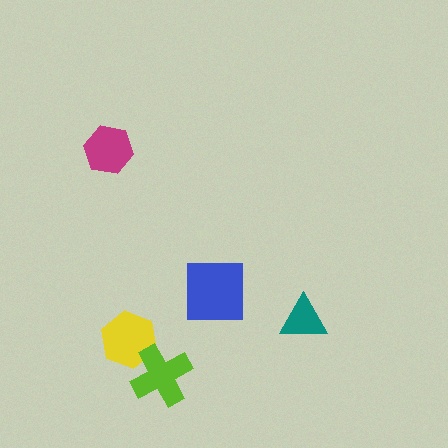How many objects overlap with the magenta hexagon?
0 objects overlap with the magenta hexagon.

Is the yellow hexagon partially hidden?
Yes, it is partially covered by another shape.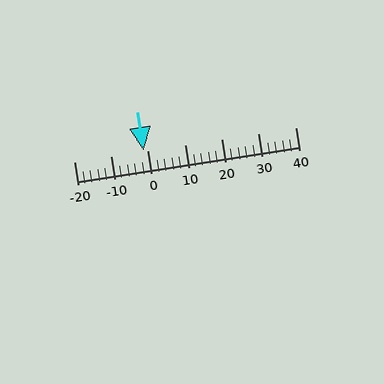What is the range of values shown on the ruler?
The ruler shows values from -20 to 40.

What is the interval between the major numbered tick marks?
The major tick marks are spaced 10 units apart.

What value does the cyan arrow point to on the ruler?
The cyan arrow points to approximately -1.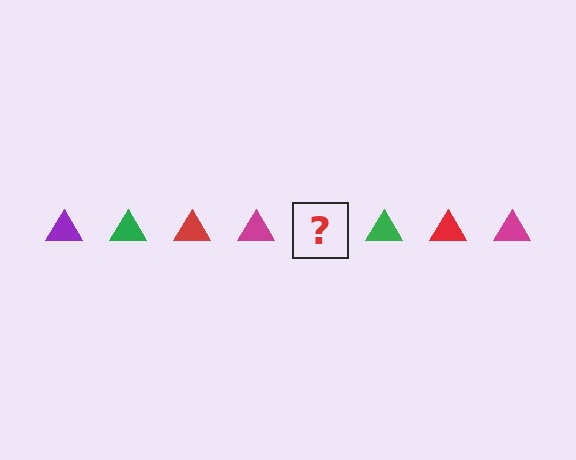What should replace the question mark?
The question mark should be replaced with a purple triangle.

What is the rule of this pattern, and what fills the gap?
The rule is that the pattern cycles through purple, green, red, magenta triangles. The gap should be filled with a purple triangle.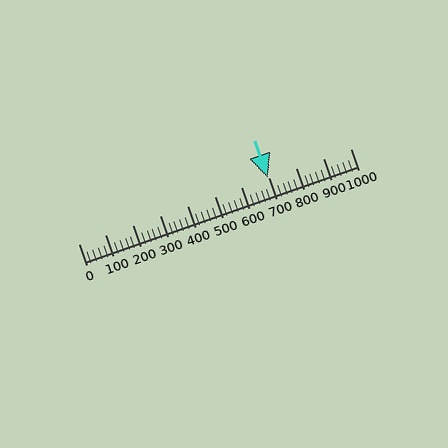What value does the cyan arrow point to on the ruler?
The cyan arrow points to approximately 697.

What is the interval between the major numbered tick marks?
The major tick marks are spaced 100 units apart.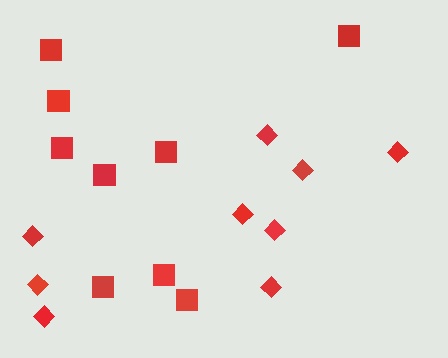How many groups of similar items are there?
There are 2 groups: one group of squares (9) and one group of diamonds (9).